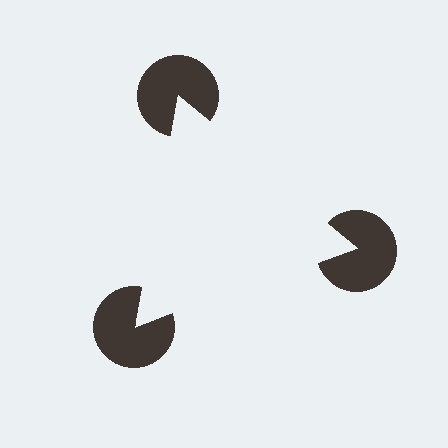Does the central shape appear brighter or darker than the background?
It typically appears slightly brighter than the background, even though no actual brightness change is drawn.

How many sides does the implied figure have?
3 sides.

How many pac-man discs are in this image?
There are 3 — one at each vertex of the illusory triangle.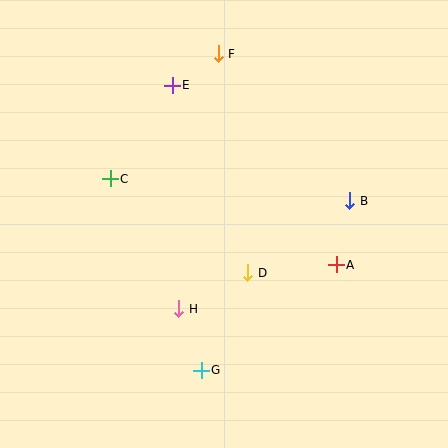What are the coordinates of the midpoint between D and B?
The midpoint between D and B is at (299, 237).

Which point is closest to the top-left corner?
Point E is closest to the top-left corner.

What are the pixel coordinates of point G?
Point G is at (201, 370).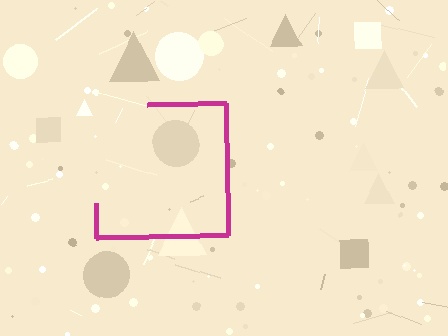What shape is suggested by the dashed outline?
The dashed outline suggests a square.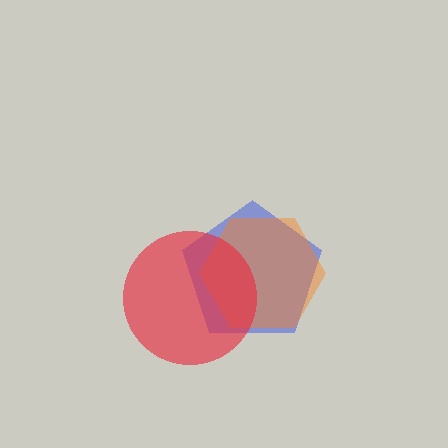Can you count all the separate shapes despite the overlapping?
Yes, there are 3 separate shapes.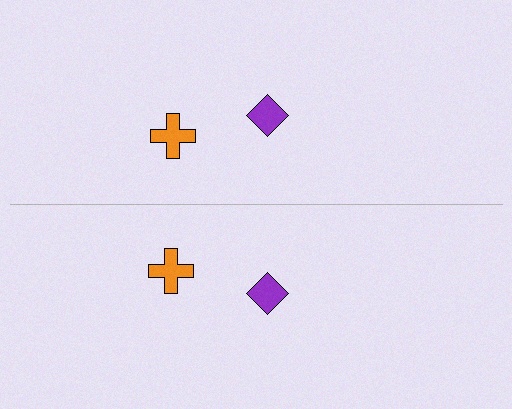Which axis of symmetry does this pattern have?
The pattern has a horizontal axis of symmetry running through the center of the image.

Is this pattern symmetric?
Yes, this pattern has bilateral (reflection) symmetry.